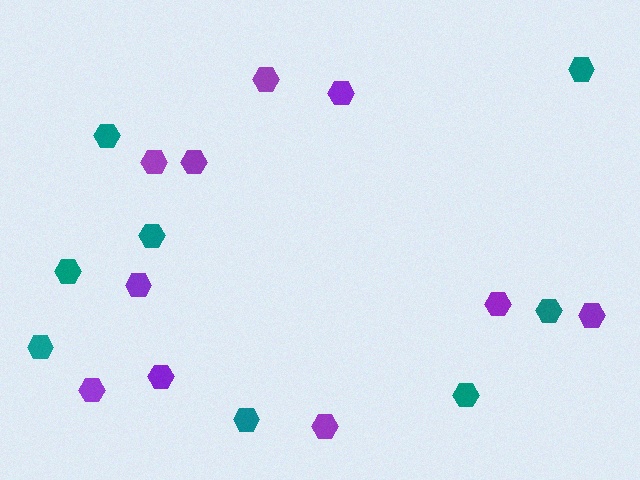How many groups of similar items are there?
There are 2 groups: one group of purple hexagons (10) and one group of teal hexagons (8).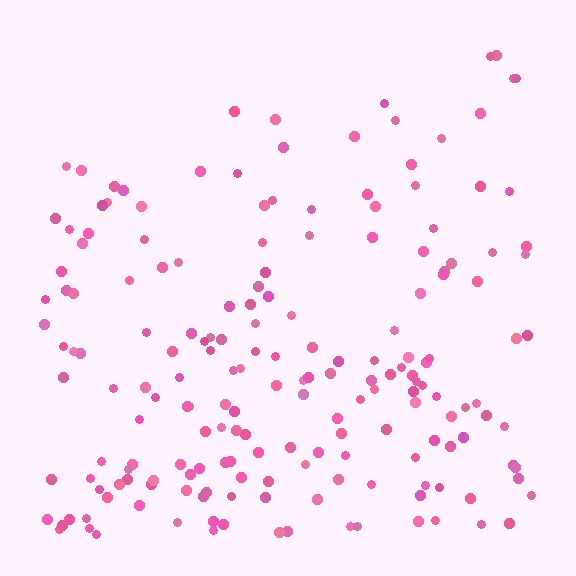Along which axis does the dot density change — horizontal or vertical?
Vertical.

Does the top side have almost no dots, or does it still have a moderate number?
Still a moderate number, just noticeably fewer than the bottom.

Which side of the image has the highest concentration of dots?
The bottom.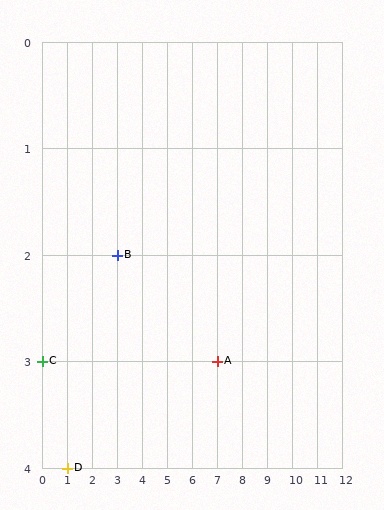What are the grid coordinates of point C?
Point C is at grid coordinates (0, 3).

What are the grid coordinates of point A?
Point A is at grid coordinates (7, 3).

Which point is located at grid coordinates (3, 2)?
Point B is at (3, 2).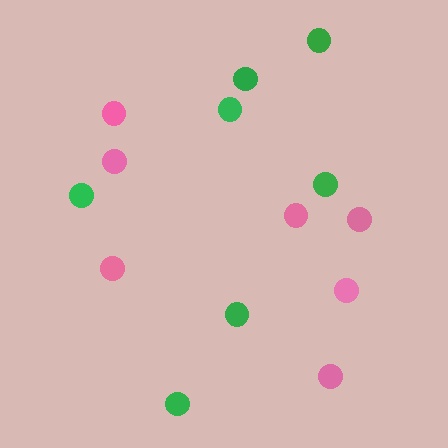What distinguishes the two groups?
There are 2 groups: one group of pink circles (7) and one group of green circles (7).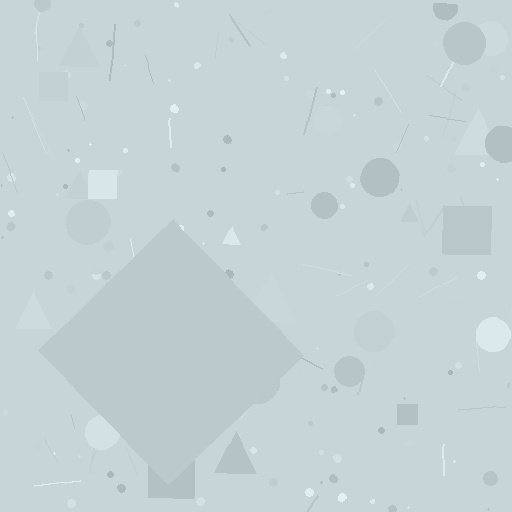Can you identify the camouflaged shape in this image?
The camouflaged shape is a diamond.